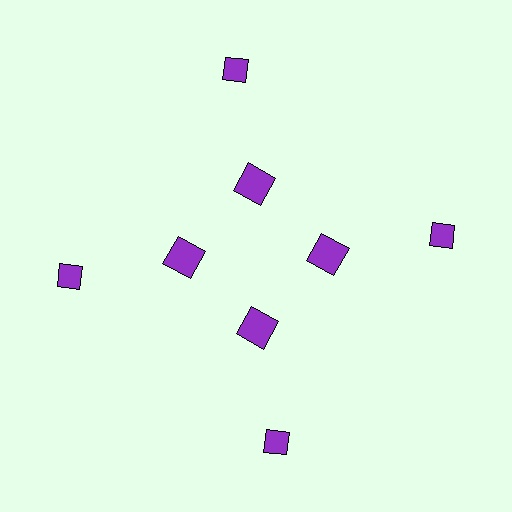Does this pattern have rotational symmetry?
Yes, this pattern has 4-fold rotational symmetry. It looks the same after rotating 90 degrees around the center.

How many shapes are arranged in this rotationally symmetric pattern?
There are 8 shapes, arranged in 4 groups of 2.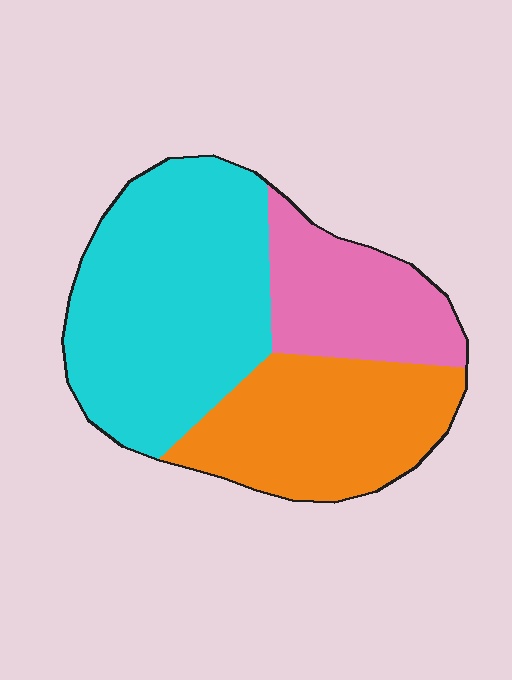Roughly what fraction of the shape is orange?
Orange covers 31% of the shape.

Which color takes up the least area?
Pink, at roughly 20%.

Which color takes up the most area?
Cyan, at roughly 45%.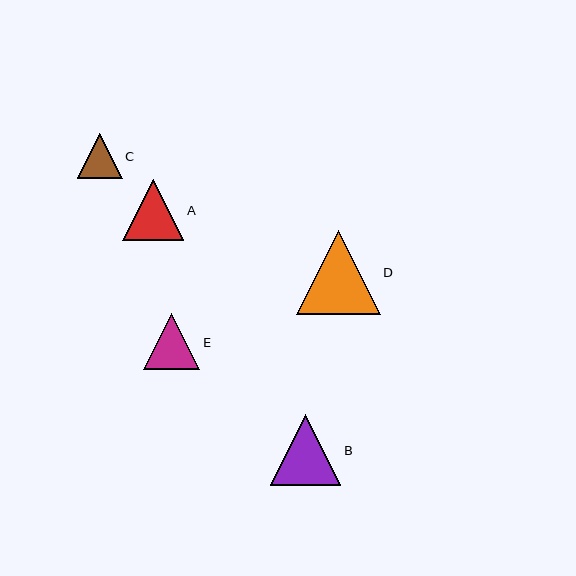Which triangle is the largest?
Triangle D is the largest with a size of approximately 84 pixels.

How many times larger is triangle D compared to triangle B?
Triangle D is approximately 1.2 times the size of triangle B.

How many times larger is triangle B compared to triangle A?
Triangle B is approximately 1.2 times the size of triangle A.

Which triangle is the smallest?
Triangle C is the smallest with a size of approximately 45 pixels.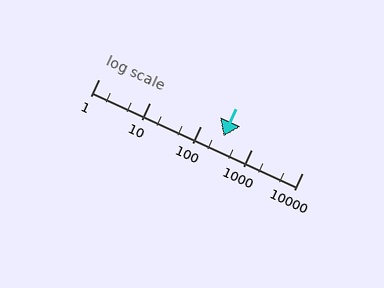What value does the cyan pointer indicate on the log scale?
The pointer indicates approximately 290.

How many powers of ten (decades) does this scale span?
The scale spans 4 decades, from 1 to 10000.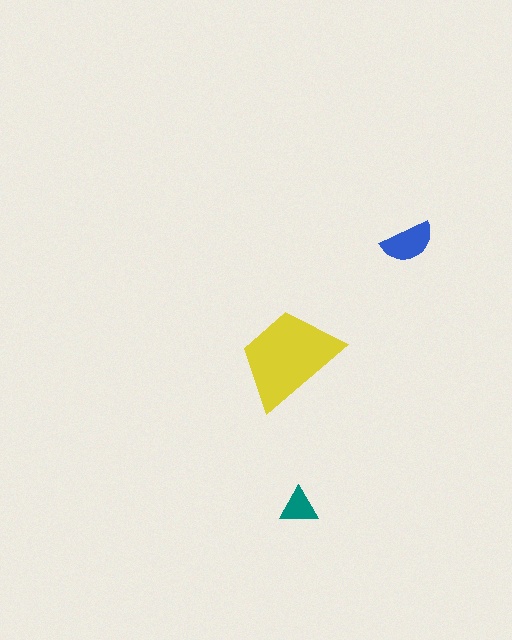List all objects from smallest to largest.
The teal triangle, the blue semicircle, the yellow trapezoid.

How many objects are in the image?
There are 3 objects in the image.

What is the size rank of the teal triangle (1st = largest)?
3rd.